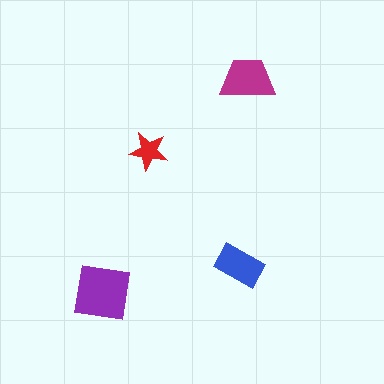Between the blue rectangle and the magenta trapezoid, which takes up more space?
The magenta trapezoid.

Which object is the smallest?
The red star.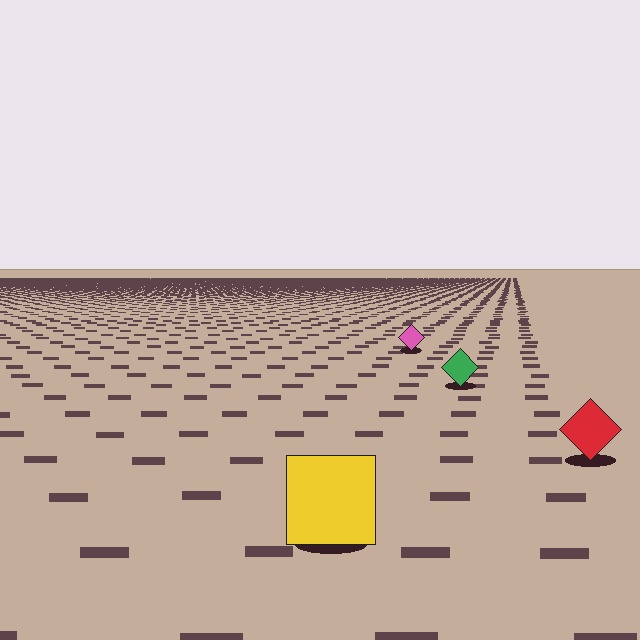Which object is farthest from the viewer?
The pink diamond is farthest from the viewer. It appears smaller and the ground texture around it is denser.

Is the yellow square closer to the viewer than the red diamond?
Yes. The yellow square is closer — you can tell from the texture gradient: the ground texture is coarser near it.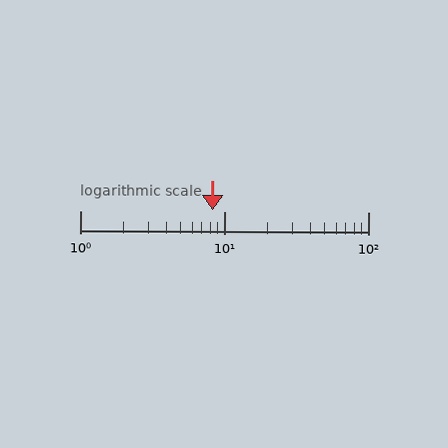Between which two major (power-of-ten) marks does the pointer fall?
The pointer is between 1 and 10.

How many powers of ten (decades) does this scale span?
The scale spans 2 decades, from 1 to 100.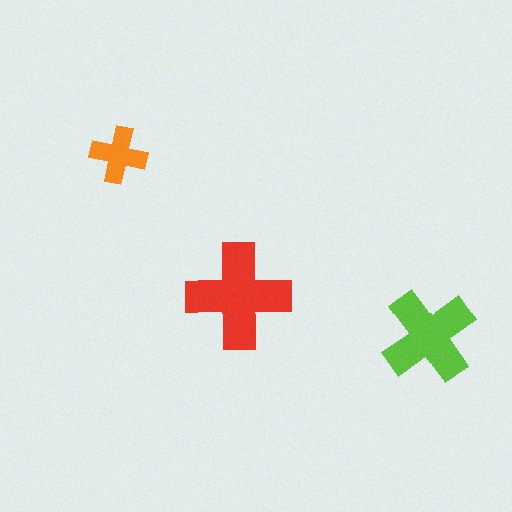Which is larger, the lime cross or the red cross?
The red one.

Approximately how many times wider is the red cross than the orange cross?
About 2 times wider.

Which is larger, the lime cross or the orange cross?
The lime one.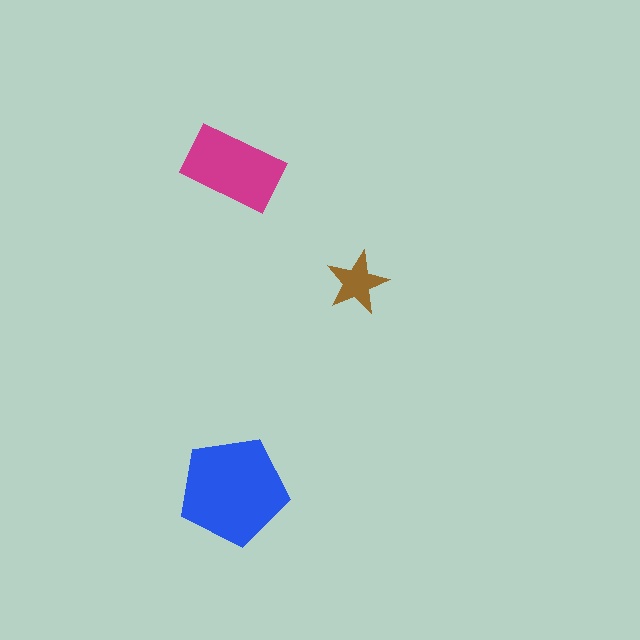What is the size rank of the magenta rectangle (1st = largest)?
2nd.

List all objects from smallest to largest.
The brown star, the magenta rectangle, the blue pentagon.